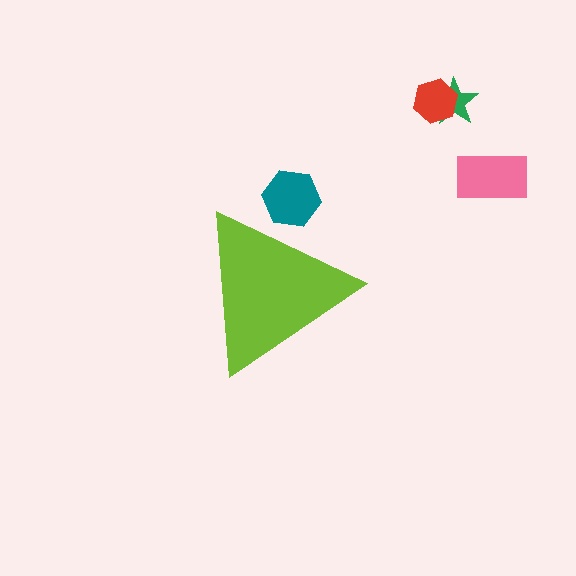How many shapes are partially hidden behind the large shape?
1 shape is partially hidden.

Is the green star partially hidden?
No, the green star is fully visible.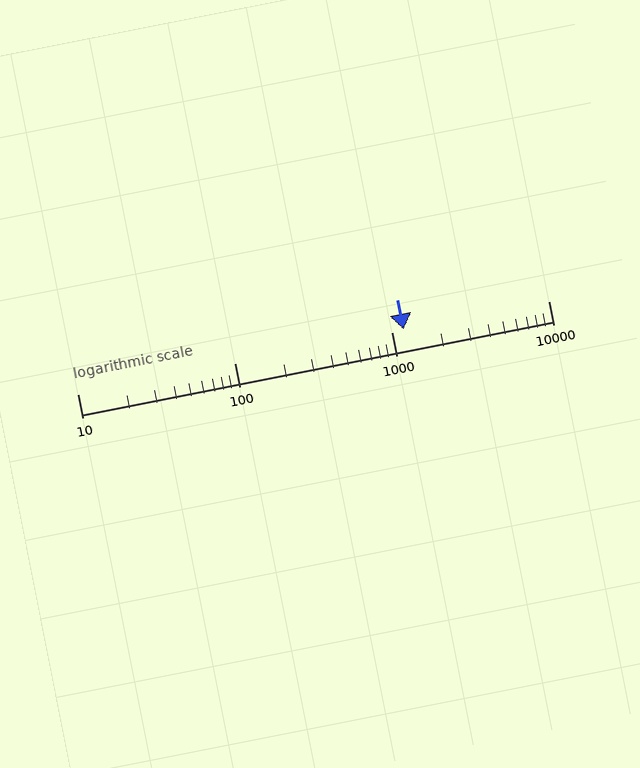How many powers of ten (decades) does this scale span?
The scale spans 3 decades, from 10 to 10000.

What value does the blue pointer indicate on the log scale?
The pointer indicates approximately 1200.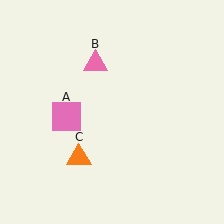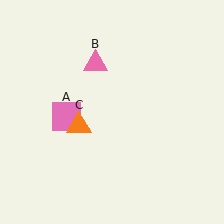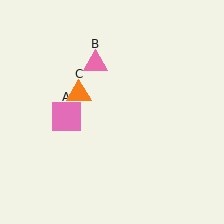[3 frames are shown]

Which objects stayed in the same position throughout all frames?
Pink square (object A) and pink triangle (object B) remained stationary.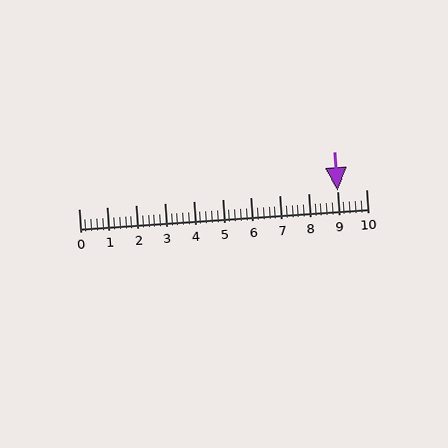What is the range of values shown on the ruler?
The ruler shows values from 0 to 10.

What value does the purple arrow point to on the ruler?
The purple arrow points to approximately 9.0.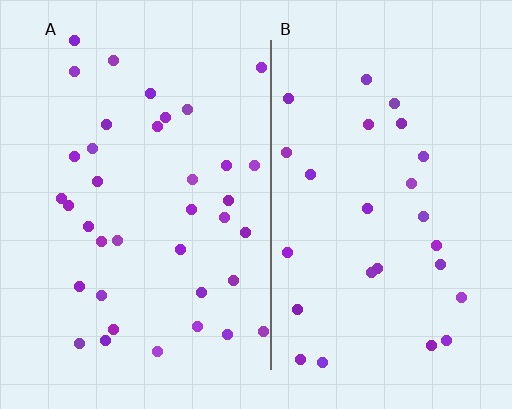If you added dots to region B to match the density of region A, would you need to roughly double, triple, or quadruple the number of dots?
Approximately double.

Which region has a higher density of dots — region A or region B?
A (the left).